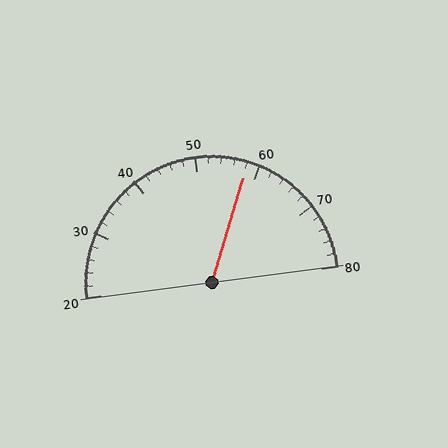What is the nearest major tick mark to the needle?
The nearest major tick mark is 60.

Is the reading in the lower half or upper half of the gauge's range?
The reading is in the upper half of the range (20 to 80).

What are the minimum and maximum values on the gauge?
The gauge ranges from 20 to 80.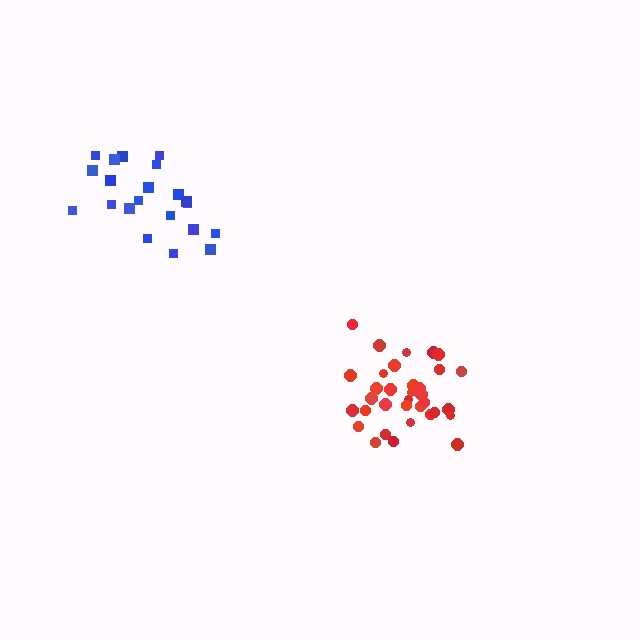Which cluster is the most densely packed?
Red.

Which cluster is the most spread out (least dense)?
Blue.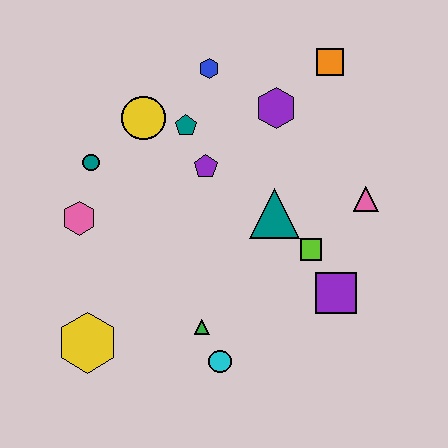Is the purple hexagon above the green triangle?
Yes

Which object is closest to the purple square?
The lime square is closest to the purple square.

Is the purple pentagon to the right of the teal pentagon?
Yes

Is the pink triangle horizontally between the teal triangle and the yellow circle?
No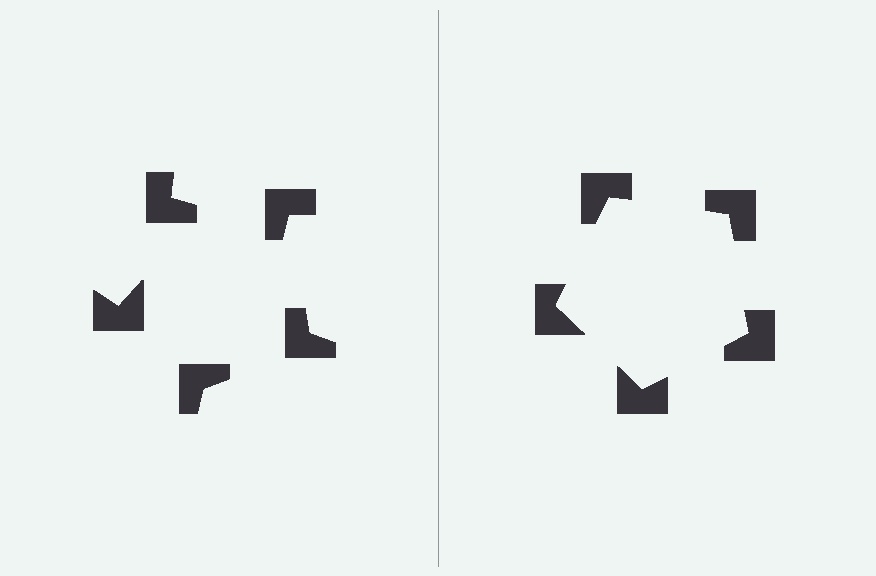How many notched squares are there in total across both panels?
10 — 5 on each side.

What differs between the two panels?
The notched squares are positioned identically on both sides; only the wedge orientations differ. On the right they align to a pentagon; on the left they are misaligned.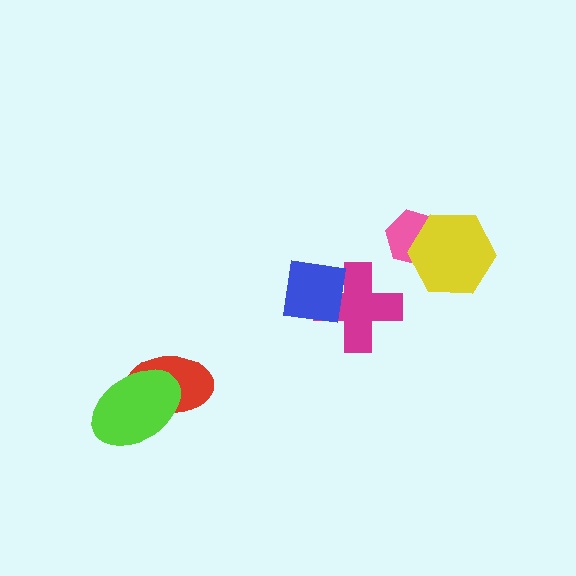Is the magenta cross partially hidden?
Yes, it is partially covered by another shape.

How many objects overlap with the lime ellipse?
1 object overlaps with the lime ellipse.